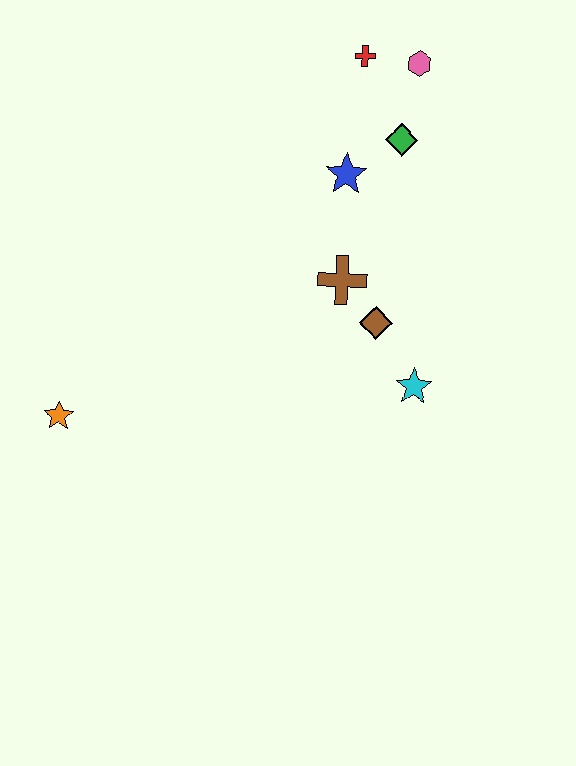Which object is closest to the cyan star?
The brown diamond is closest to the cyan star.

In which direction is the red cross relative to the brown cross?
The red cross is above the brown cross.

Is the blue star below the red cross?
Yes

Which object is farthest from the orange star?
The pink hexagon is farthest from the orange star.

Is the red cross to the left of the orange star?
No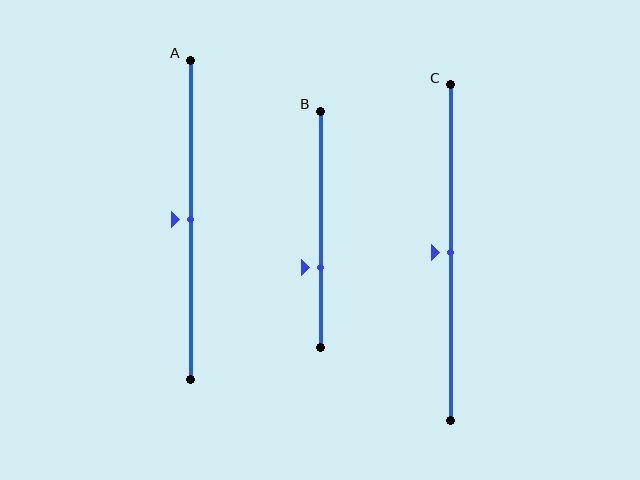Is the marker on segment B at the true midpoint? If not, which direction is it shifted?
No, the marker on segment B is shifted downward by about 16% of the segment length.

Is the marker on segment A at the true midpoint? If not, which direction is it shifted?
Yes, the marker on segment A is at the true midpoint.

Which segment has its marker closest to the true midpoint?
Segment A has its marker closest to the true midpoint.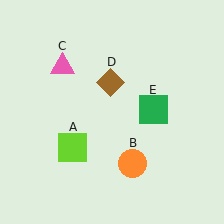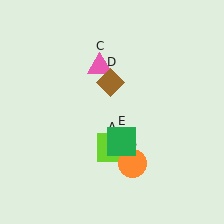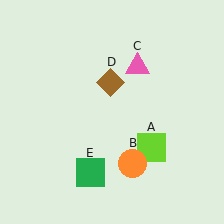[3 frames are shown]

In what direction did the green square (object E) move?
The green square (object E) moved down and to the left.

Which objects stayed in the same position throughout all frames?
Orange circle (object B) and brown diamond (object D) remained stationary.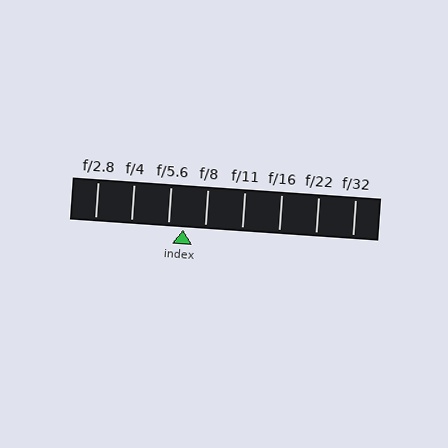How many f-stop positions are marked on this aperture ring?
There are 8 f-stop positions marked.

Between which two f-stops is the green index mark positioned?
The index mark is between f/5.6 and f/8.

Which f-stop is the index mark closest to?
The index mark is closest to f/5.6.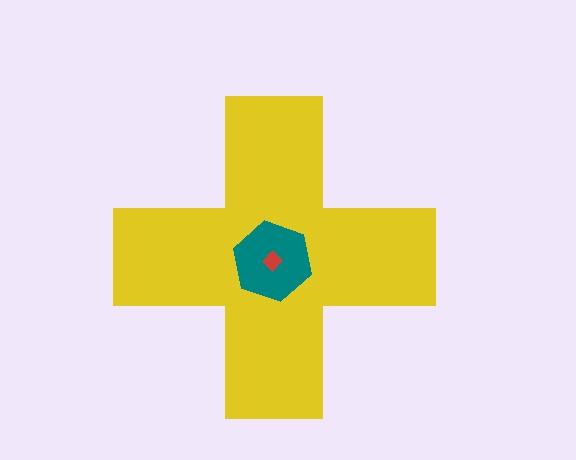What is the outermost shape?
The yellow cross.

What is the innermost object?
The red diamond.